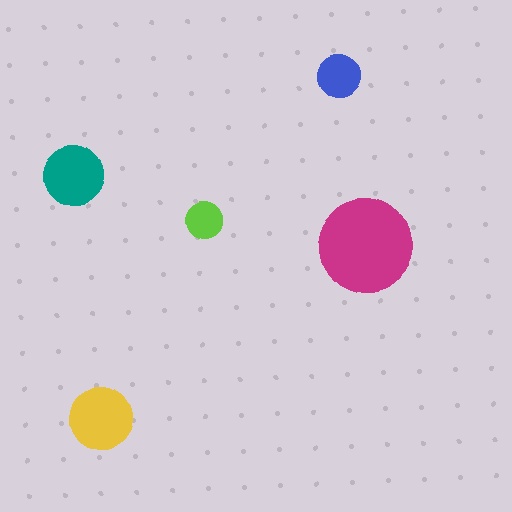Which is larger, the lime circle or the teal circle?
The teal one.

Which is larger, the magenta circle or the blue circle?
The magenta one.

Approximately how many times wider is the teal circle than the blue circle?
About 1.5 times wider.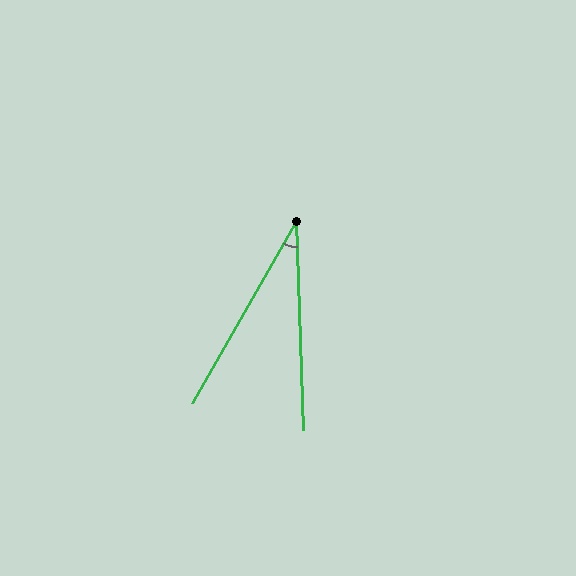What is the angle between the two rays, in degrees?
Approximately 31 degrees.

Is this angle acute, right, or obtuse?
It is acute.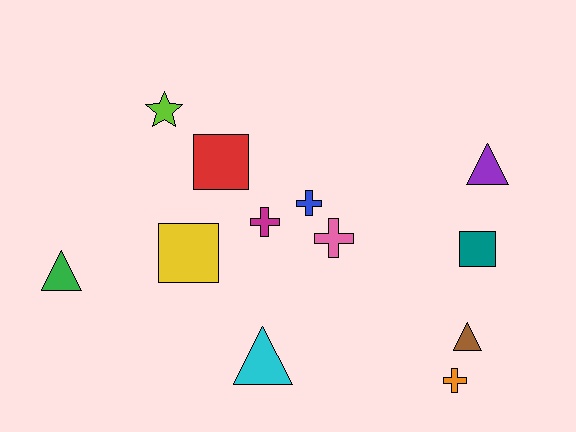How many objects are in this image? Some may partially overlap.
There are 12 objects.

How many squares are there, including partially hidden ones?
There are 3 squares.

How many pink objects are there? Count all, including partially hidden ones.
There is 1 pink object.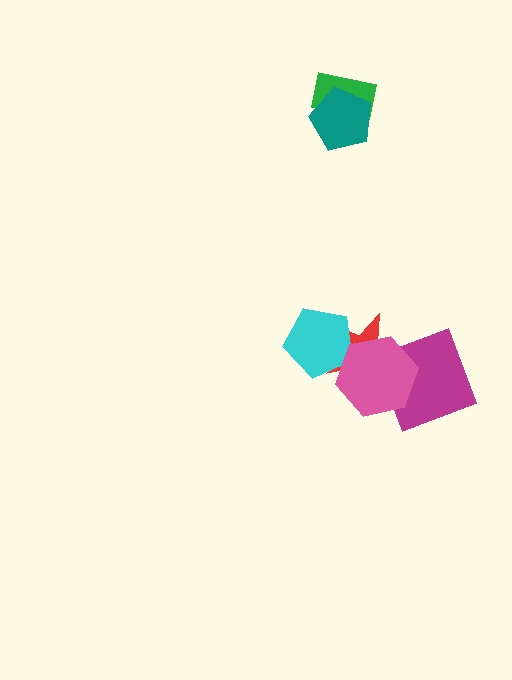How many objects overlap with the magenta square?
2 objects overlap with the magenta square.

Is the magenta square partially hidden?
Yes, it is partially covered by another shape.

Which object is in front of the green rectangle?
The teal pentagon is in front of the green rectangle.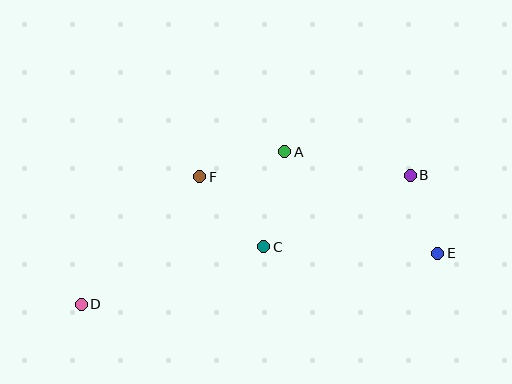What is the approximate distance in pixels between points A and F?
The distance between A and F is approximately 89 pixels.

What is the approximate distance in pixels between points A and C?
The distance between A and C is approximately 97 pixels.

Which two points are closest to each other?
Points B and E are closest to each other.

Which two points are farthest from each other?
Points D and E are farthest from each other.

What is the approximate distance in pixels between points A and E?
The distance between A and E is approximately 184 pixels.